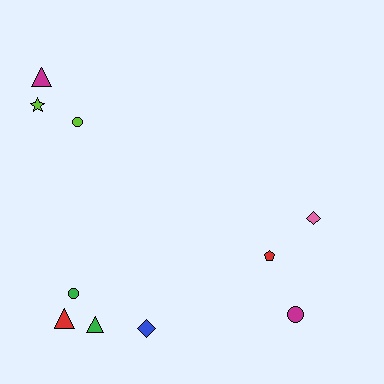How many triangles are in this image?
There are 3 triangles.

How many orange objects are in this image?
There are no orange objects.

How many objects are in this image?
There are 10 objects.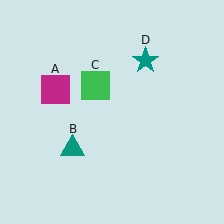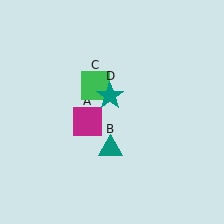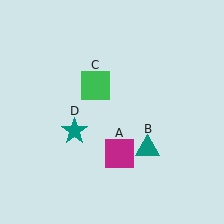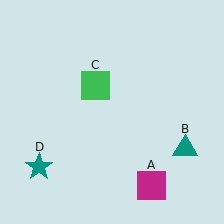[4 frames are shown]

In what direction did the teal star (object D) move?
The teal star (object D) moved down and to the left.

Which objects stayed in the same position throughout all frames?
Green square (object C) remained stationary.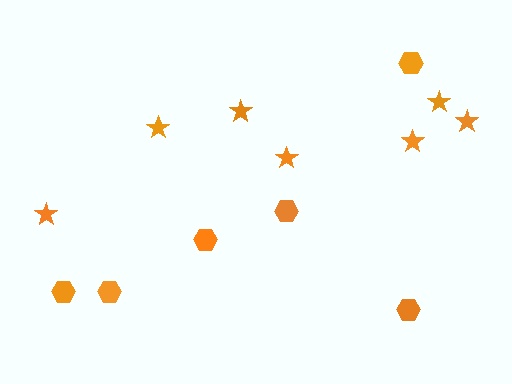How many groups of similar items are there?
There are 2 groups: one group of hexagons (6) and one group of stars (7).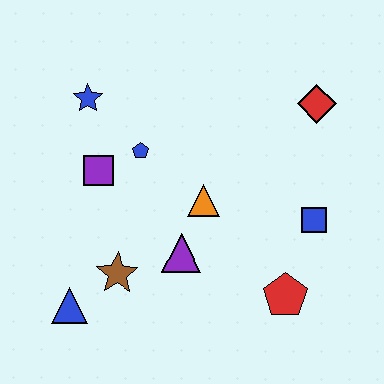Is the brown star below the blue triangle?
No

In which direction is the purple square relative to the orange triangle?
The purple square is to the left of the orange triangle.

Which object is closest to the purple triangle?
The orange triangle is closest to the purple triangle.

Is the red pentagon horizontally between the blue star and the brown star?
No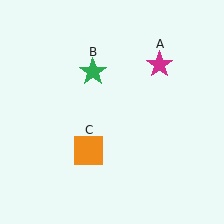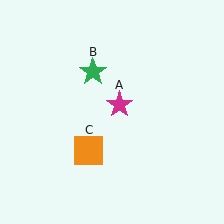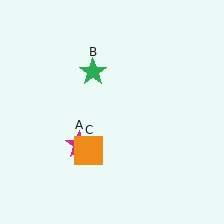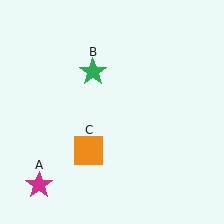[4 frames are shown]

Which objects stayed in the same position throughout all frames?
Green star (object B) and orange square (object C) remained stationary.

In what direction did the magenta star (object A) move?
The magenta star (object A) moved down and to the left.